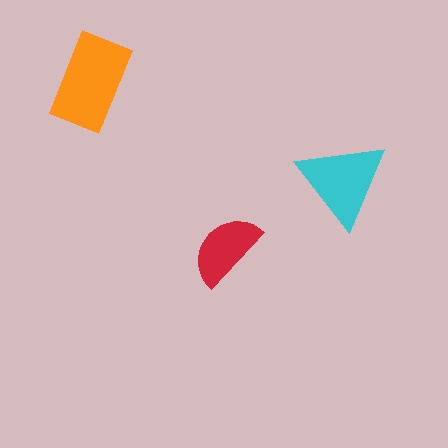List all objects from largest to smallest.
The orange rectangle, the cyan triangle, the red semicircle.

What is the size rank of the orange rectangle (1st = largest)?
1st.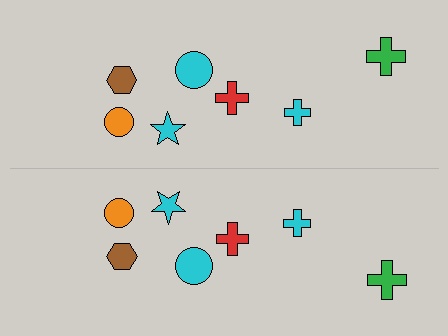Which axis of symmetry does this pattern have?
The pattern has a horizontal axis of symmetry running through the center of the image.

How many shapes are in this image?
There are 14 shapes in this image.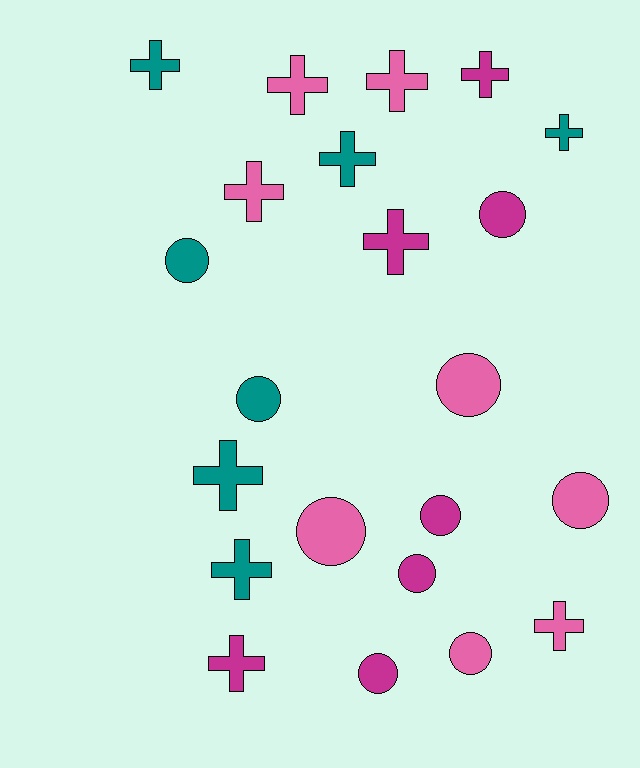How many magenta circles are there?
There are 4 magenta circles.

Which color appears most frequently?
Pink, with 8 objects.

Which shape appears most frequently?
Cross, with 12 objects.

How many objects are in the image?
There are 22 objects.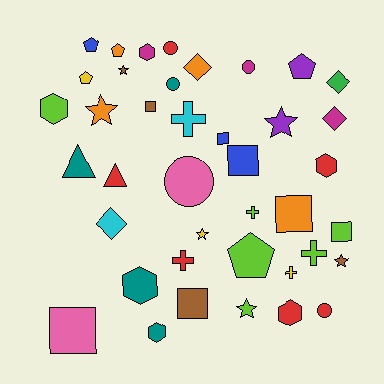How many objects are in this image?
There are 40 objects.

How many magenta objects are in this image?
There are 3 magenta objects.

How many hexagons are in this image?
There are 6 hexagons.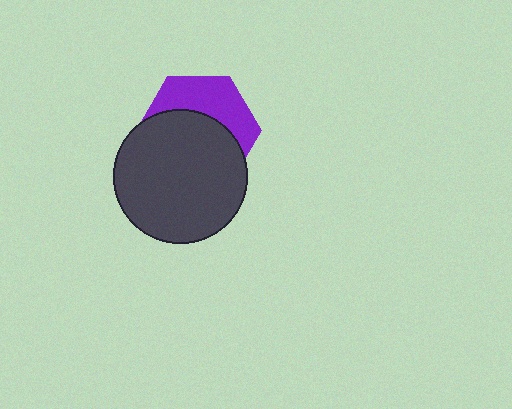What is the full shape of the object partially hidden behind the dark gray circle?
The partially hidden object is a purple hexagon.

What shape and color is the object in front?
The object in front is a dark gray circle.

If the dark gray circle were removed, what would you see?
You would see the complete purple hexagon.